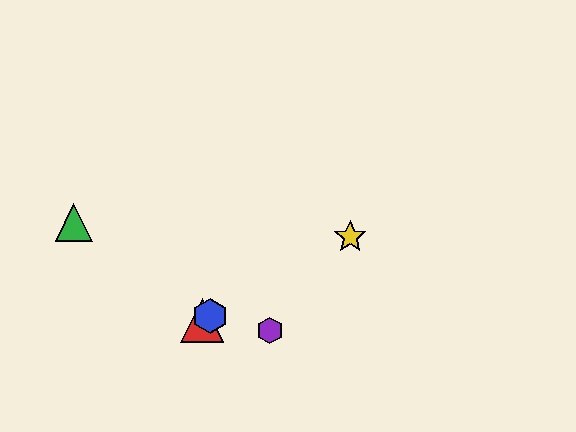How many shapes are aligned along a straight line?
3 shapes (the red triangle, the blue hexagon, the yellow star) are aligned along a straight line.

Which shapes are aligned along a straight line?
The red triangle, the blue hexagon, the yellow star are aligned along a straight line.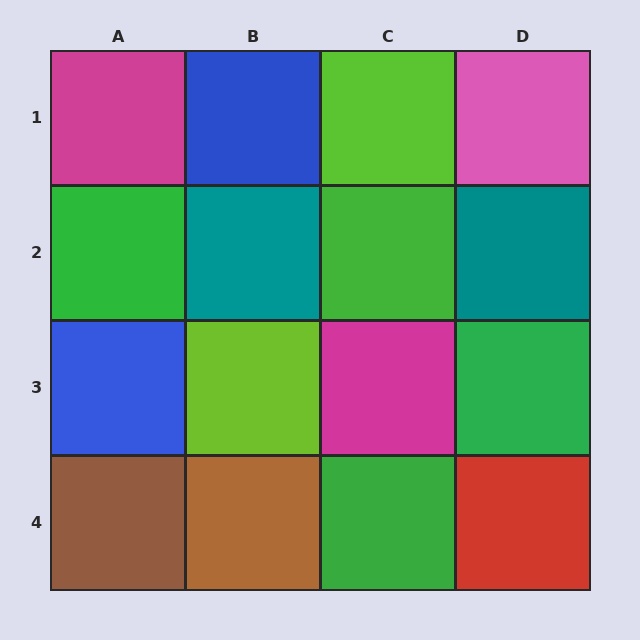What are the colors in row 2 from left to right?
Green, teal, green, teal.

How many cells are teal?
2 cells are teal.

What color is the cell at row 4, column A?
Brown.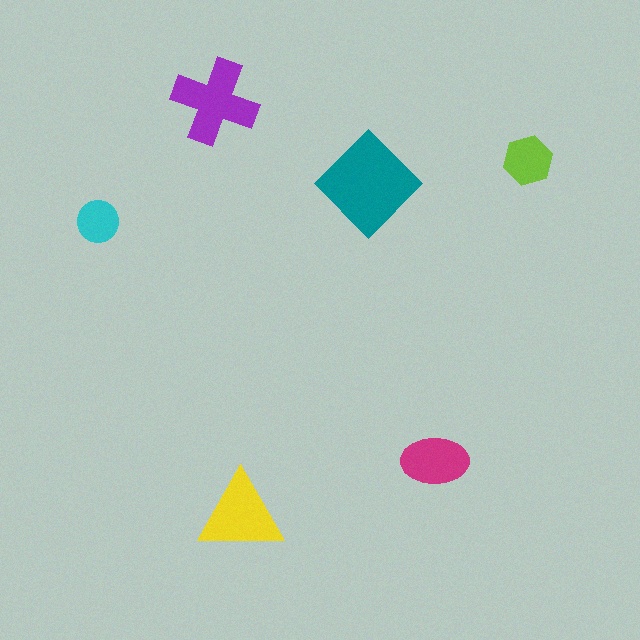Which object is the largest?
The teal diamond.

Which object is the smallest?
The cyan circle.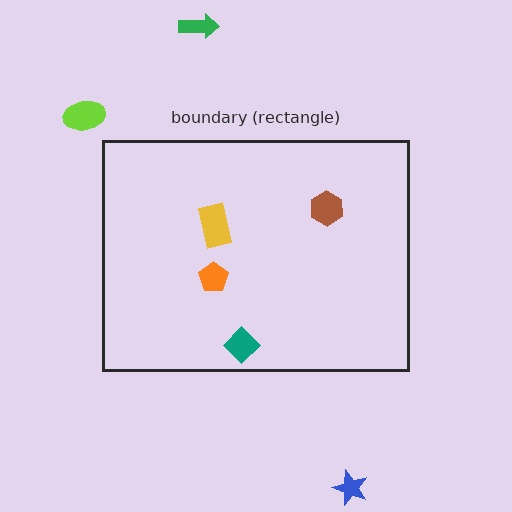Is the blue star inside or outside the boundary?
Outside.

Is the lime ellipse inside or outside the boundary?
Outside.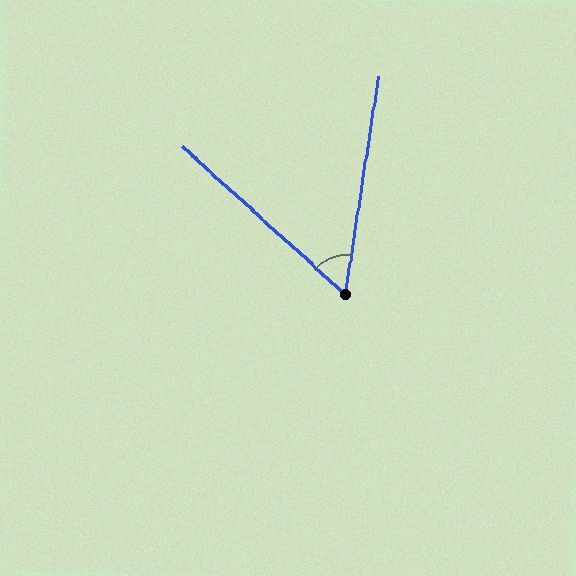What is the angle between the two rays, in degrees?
Approximately 57 degrees.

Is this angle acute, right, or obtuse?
It is acute.